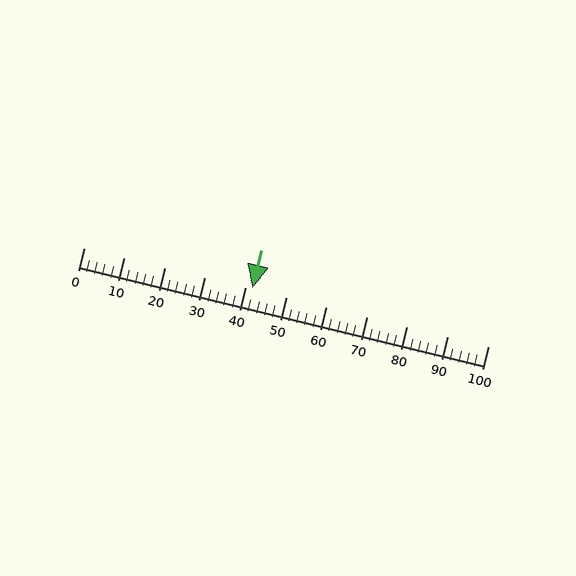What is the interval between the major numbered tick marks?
The major tick marks are spaced 10 units apart.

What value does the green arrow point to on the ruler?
The green arrow points to approximately 42.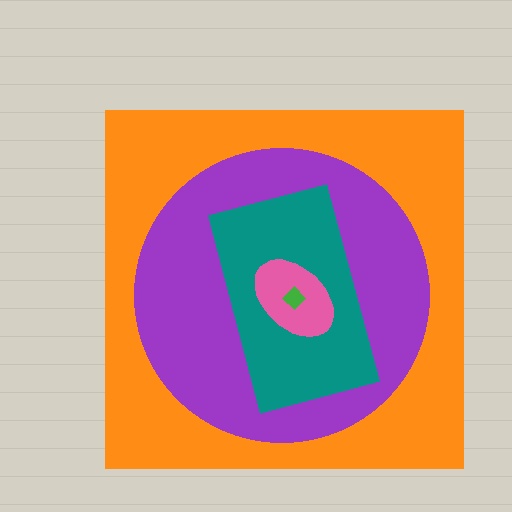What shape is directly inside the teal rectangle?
The pink ellipse.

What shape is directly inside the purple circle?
The teal rectangle.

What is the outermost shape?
The orange square.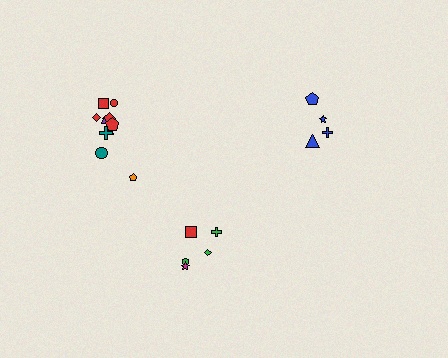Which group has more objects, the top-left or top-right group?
The top-left group.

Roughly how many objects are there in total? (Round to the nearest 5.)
Roughly 20 objects in total.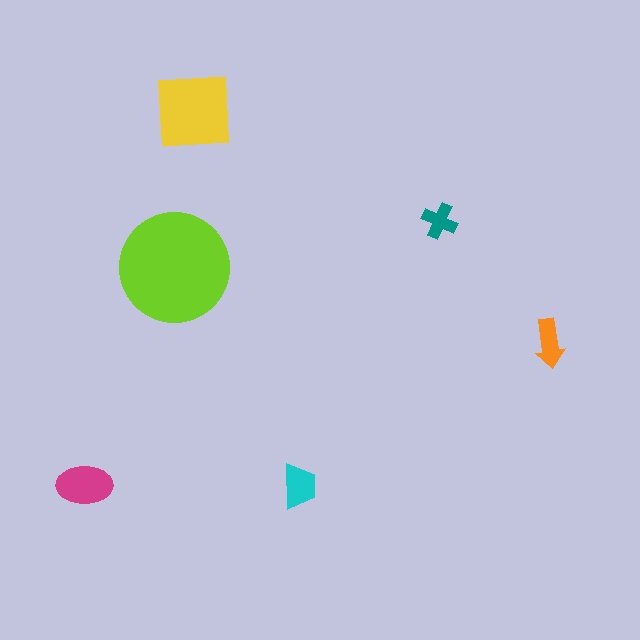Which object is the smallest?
The teal cross.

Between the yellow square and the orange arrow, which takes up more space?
The yellow square.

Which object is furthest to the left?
The magenta ellipse is leftmost.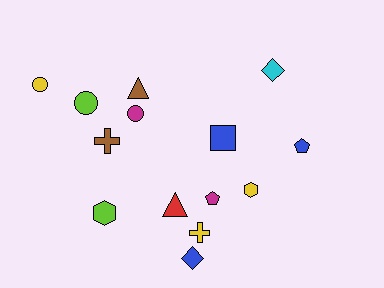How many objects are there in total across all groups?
There are 14 objects.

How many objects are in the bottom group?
There are 6 objects.